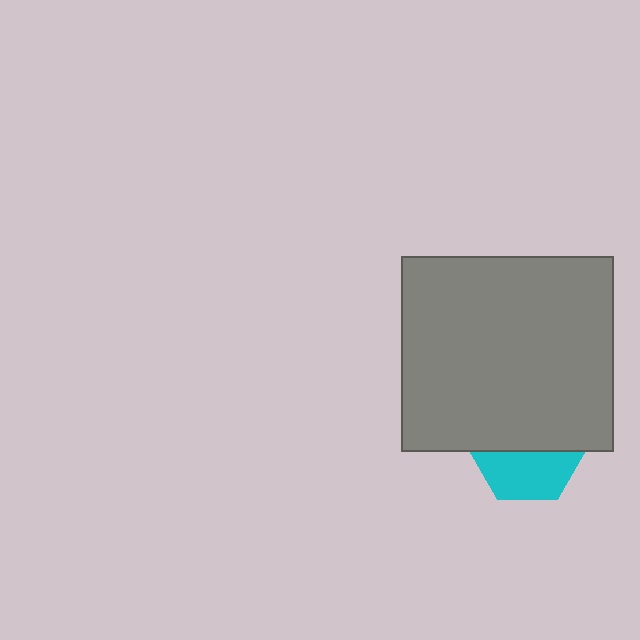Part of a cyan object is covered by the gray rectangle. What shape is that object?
It is a hexagon.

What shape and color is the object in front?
The object in front is a gray rectangle.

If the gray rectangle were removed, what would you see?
You would see the complete cyan hexagon.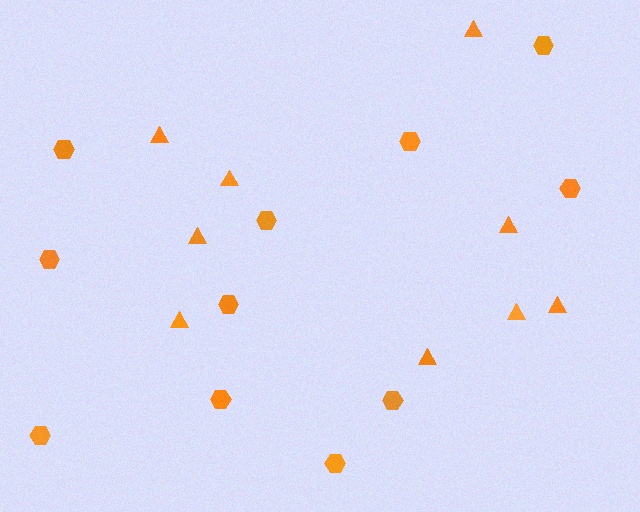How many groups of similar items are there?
There are 2 groups: one group of triangles (9) and one group of hexagons (11).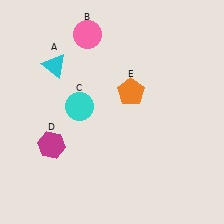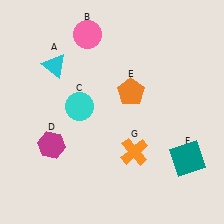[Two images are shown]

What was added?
A teal square (F), an orange cross (G) were added in Image 2.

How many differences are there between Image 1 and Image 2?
There are 2 differences between the two images.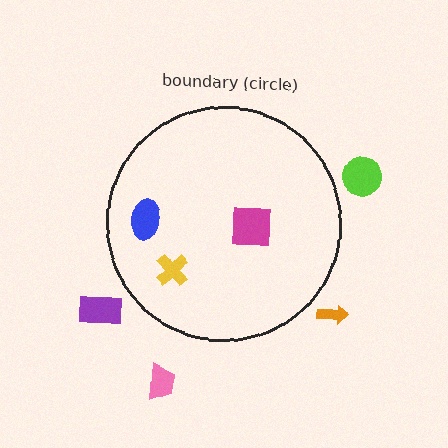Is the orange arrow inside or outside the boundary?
Outside.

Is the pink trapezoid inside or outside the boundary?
Outside.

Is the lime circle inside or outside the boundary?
Outside.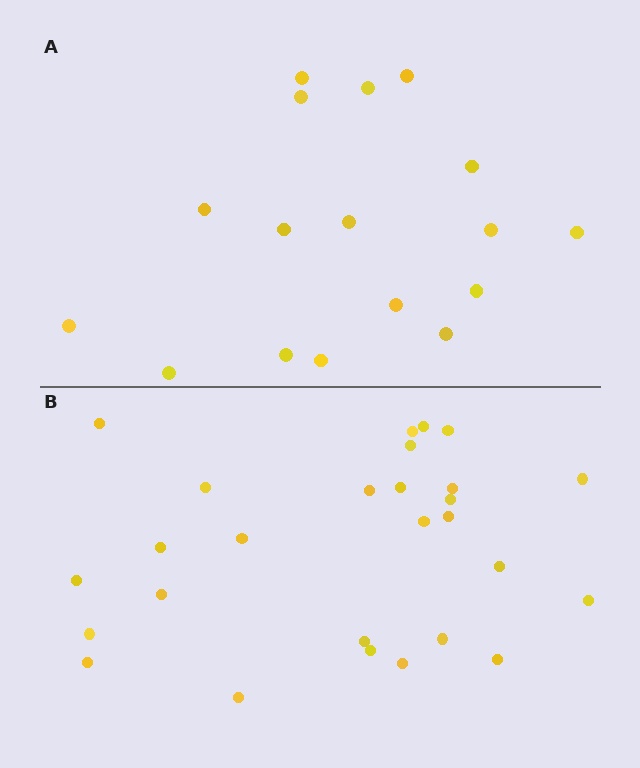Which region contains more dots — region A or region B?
Region B (the bottom region) has more dots.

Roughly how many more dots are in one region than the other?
Region B has roughly 10 or so more dots than region A.